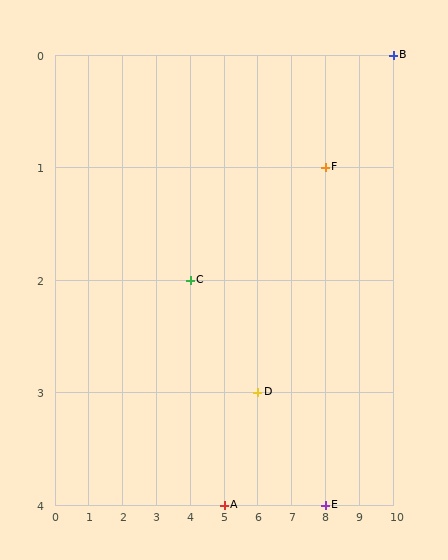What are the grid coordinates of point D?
Point D is at grid coordinates (6, 3).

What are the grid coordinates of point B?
Point B is at grid coordinates (10, 0).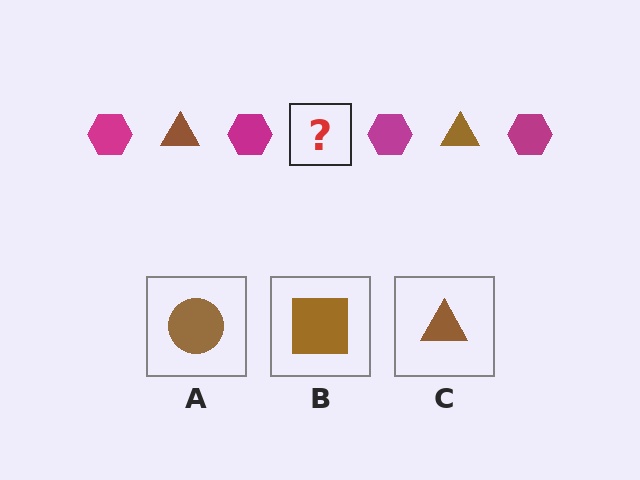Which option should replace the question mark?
Option C.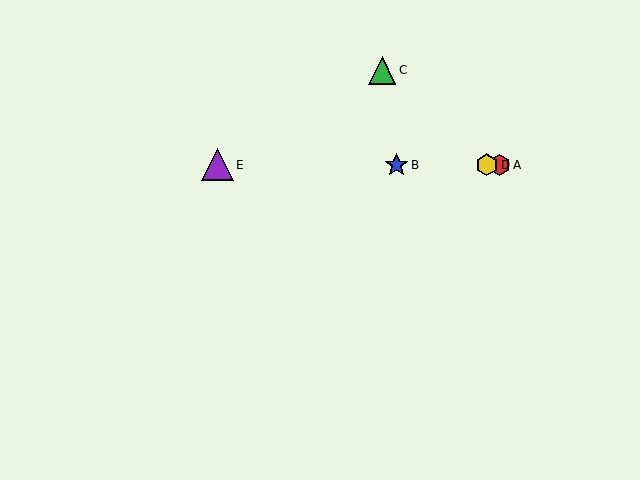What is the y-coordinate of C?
Object C is at y≈70.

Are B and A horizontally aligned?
Yes, both are at y≈165.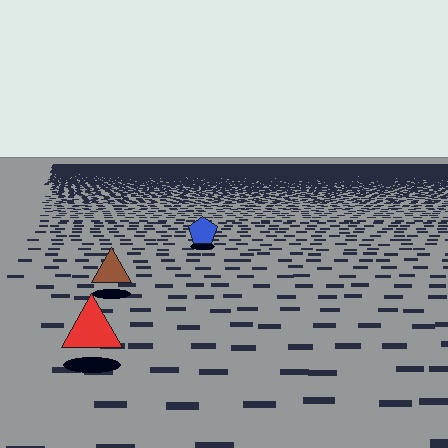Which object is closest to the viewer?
The red triangle is closest. The texture marks near it are larger and more spread out.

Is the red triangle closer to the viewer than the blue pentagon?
Yes. The red triangle is closer — you can tell from the texture gradient: the ground texture is coarser near it.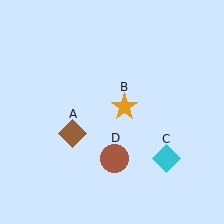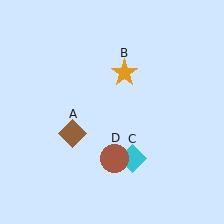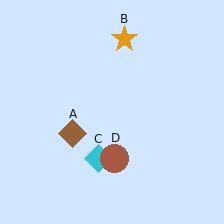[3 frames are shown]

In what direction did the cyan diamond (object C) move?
The cyan diamond (object C) moved left.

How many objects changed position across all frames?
2 objects changed position: orange star (object B), cyan diamond (object C).